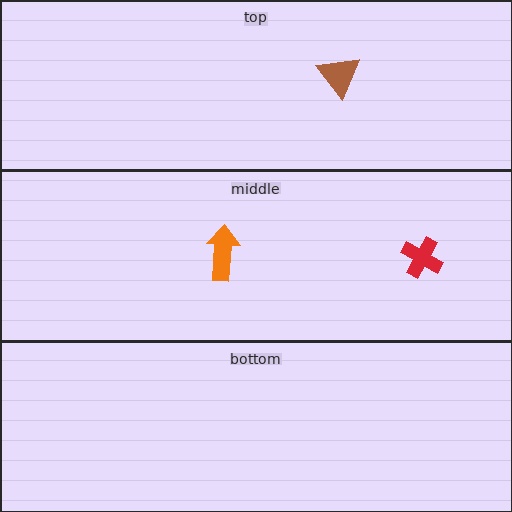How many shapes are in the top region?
1.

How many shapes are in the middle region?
2.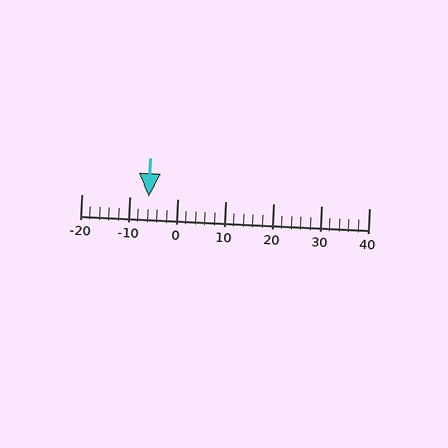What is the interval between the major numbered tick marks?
The major tick marks are spaced 10 units apart.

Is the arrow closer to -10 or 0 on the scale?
The arrow is closer to -10.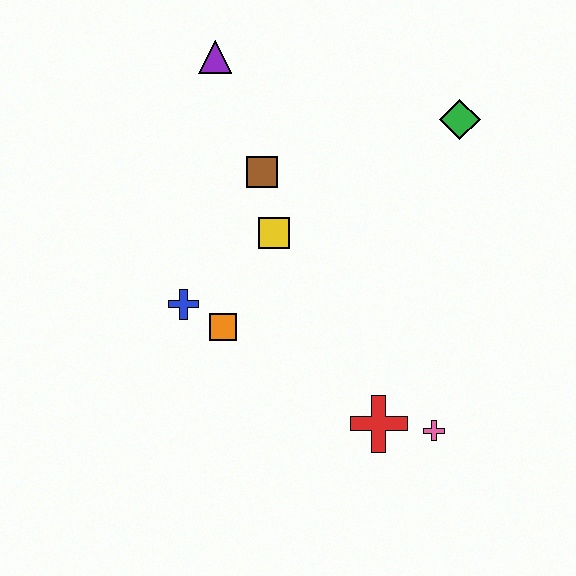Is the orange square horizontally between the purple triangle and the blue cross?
No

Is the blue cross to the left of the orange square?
Yes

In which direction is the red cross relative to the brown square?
The red cross is below the brown square.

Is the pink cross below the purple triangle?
Yes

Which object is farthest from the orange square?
The green diamond is farthest from the orange square.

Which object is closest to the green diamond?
The brown square is closest to the green diamond.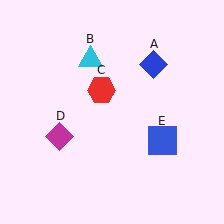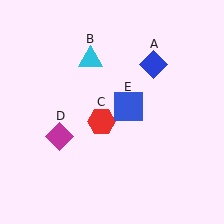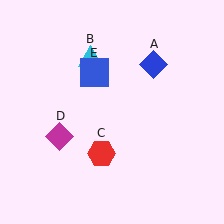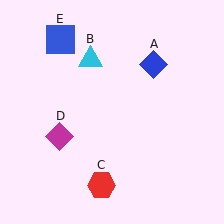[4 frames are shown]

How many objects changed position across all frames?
2 objects changed position: red hexagon (object C), blue square (object E).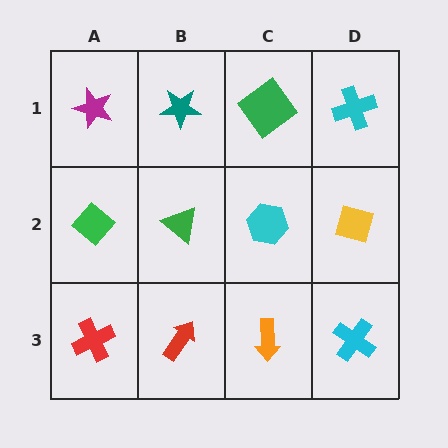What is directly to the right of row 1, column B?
A green diamond.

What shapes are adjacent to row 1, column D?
A yellow diamond (row 2, column D), a green diamond (row 1, column C).